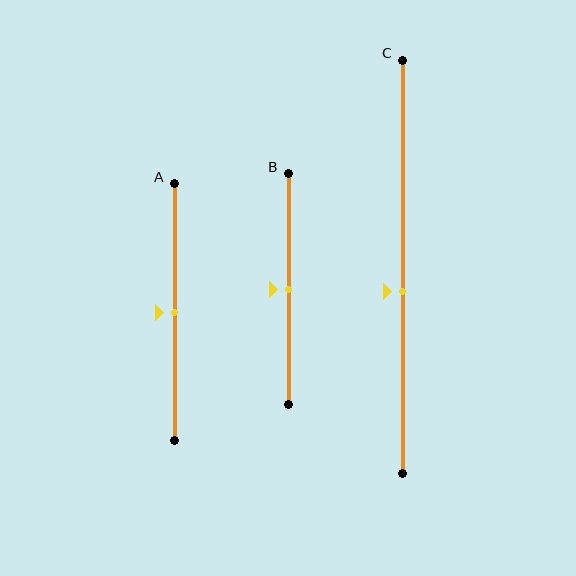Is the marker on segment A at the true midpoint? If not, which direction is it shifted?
Yes, the marker on segment A is at the true midpoint.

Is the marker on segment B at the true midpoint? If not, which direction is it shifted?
Yes, the marker on segment B is at the true midpoint.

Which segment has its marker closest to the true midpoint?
Segment A has its marker closest to the true midpoint.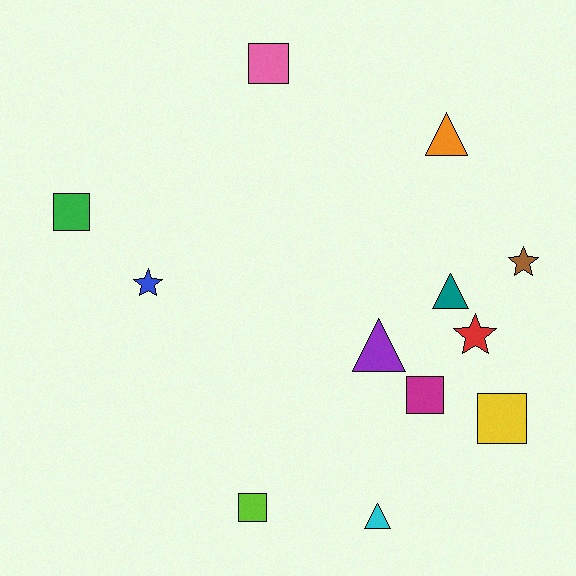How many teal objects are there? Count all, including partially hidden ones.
There is 1 teal object.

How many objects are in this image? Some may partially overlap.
There are 12 objects.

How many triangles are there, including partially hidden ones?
There are 4 triangles.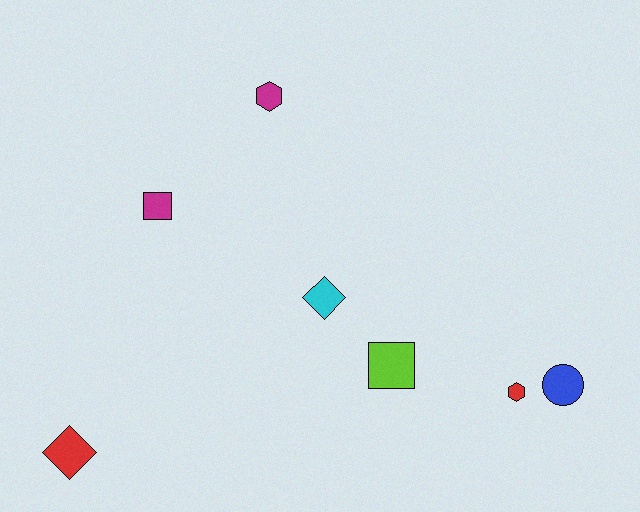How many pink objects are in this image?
There are no pink objects.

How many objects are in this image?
There are 7 objects.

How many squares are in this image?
There are 2 squares.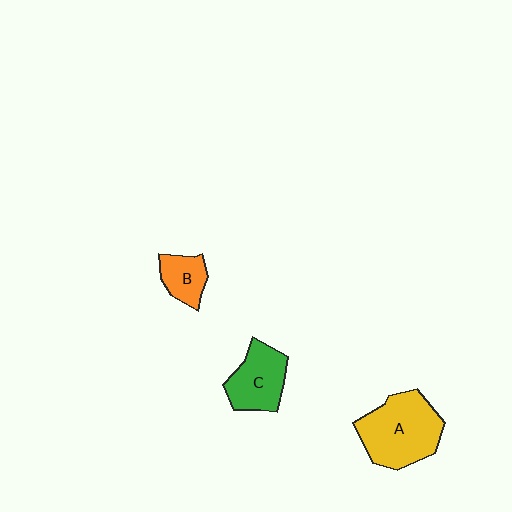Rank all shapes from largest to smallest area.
From largest to smallest: A (yellow), C (green), B (orange).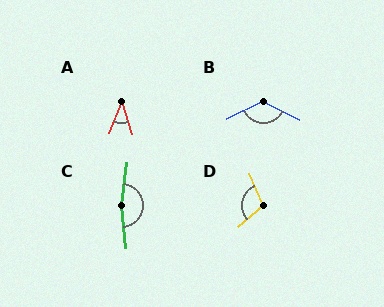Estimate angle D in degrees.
Approximately 108 degrees.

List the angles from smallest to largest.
A (38°), D (108°), B (128°), C (167°).